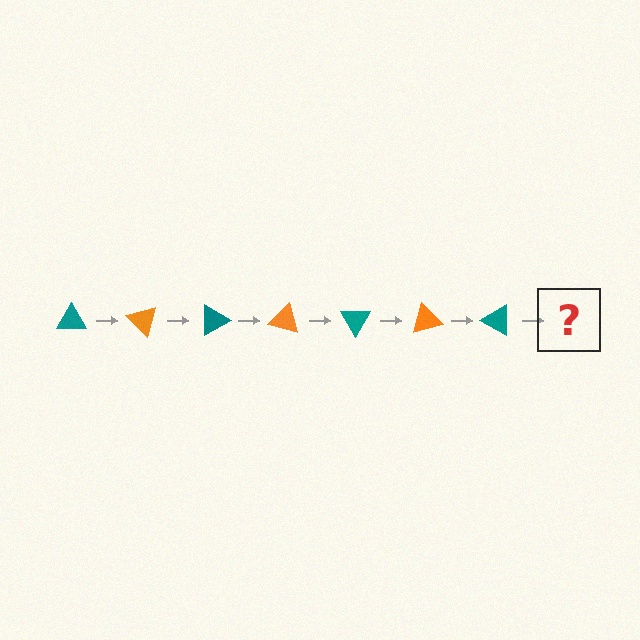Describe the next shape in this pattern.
It should be an orange triangle, rotated 315 degrees from the start.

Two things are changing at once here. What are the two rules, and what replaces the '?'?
The two rules are that it rotates 45 degrees each step and the color cycles through teal and orange. The '?' should be an orange triangle, rotated 315 degrees from the start.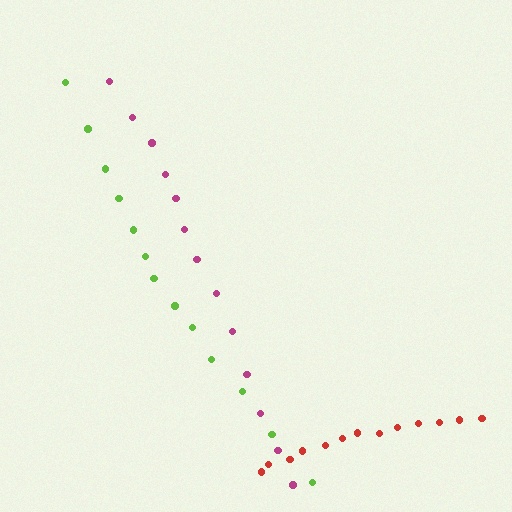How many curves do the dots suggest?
There are 3 distinct paths.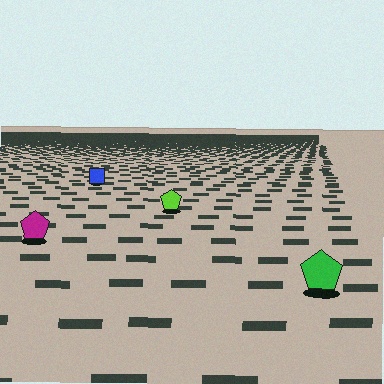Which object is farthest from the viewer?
The blue square is farthest from the viewer. It appears smaller and the ground texture around it is denser.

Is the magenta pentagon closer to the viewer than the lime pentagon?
Yes. The magenta pentagon is closer — you can tell from the texture gradient: the ground texture is coarser near it.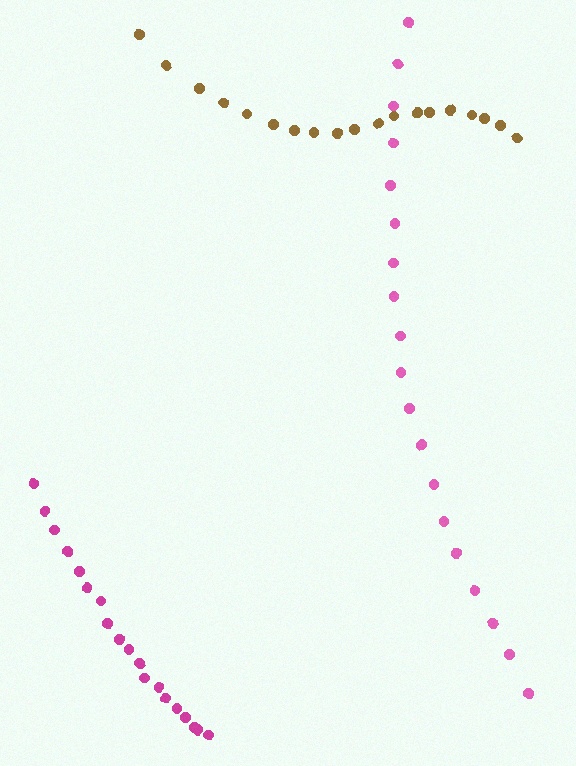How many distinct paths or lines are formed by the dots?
There are 3 distinct paths.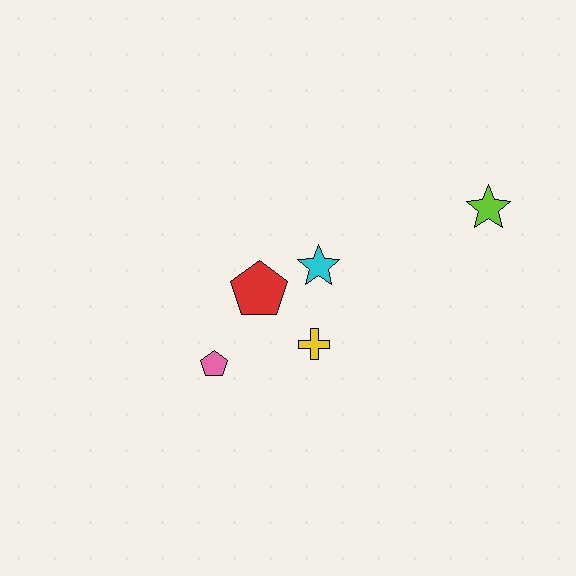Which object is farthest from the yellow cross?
The lime star is farthest from the yellow cross.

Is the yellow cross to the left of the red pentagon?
No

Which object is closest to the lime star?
The cyan star is closest to the lime star.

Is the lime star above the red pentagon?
Yes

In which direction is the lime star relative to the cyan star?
The lime star is to the right of the cyan star.